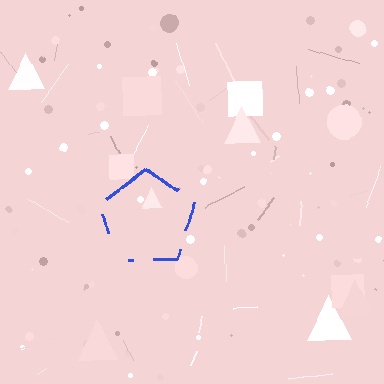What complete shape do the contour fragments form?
The contour fragments form a pentagon.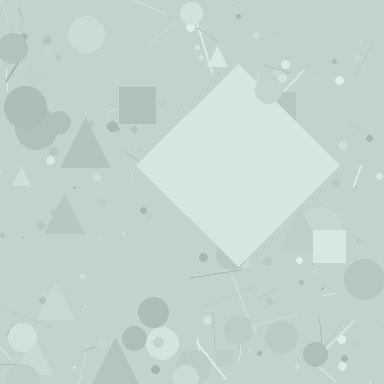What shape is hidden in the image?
A diamond is hidden in the image.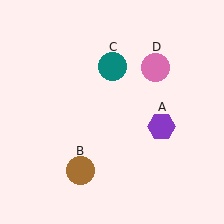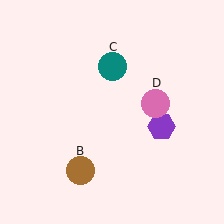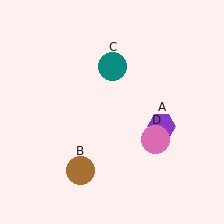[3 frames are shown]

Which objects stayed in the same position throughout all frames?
Purple hexagon (object A) and brown circle (object B) and teal circle (object C) remained stationary.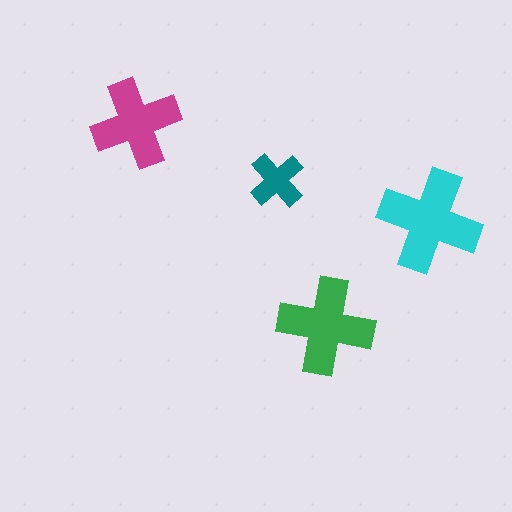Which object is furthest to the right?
The cyan cross is rightmost.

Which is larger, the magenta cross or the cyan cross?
The cyan one.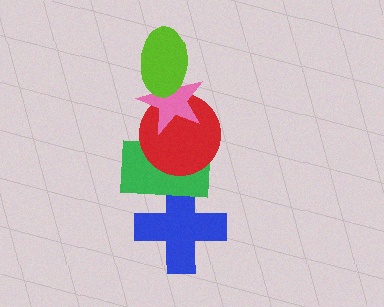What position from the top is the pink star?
The pink star is 2nd from the top.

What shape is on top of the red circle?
The pink star is on top of the red circle.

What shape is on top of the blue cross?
The green rectangle is on top of the blue cross.